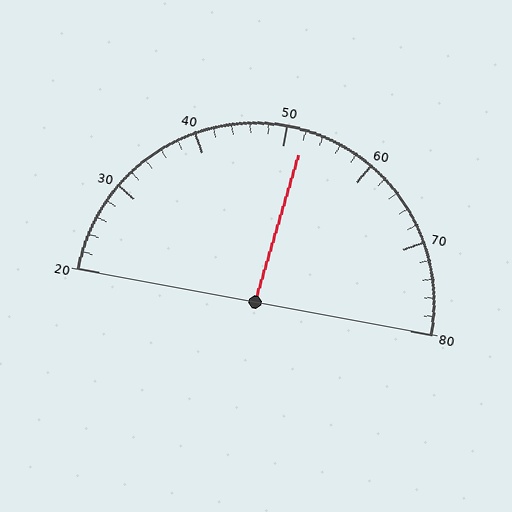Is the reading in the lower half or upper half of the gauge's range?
The reading is in the upper half of the range (20 to 80).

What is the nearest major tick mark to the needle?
The nearest major tick mark is 50.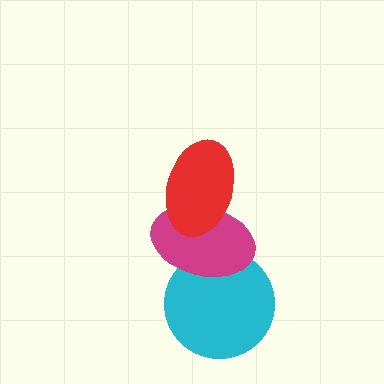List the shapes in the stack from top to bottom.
From top to bottom: the red ellipse, the magenta ellipse, the cyan circle.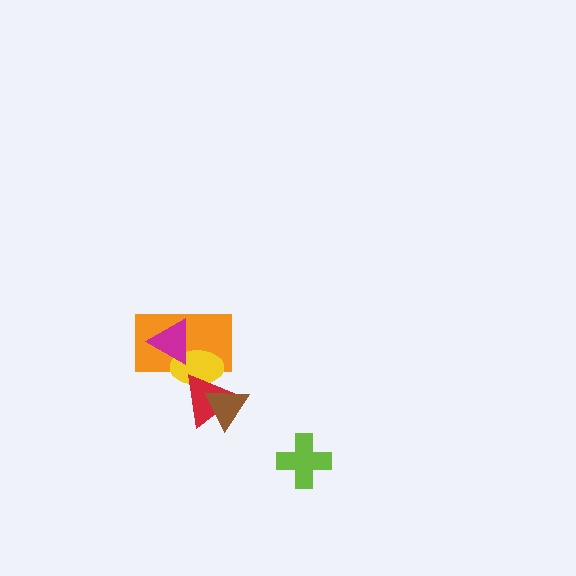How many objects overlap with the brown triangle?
1 object overlaps with the brown triangle.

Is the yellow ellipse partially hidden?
Yes, it is partially covered by another shape.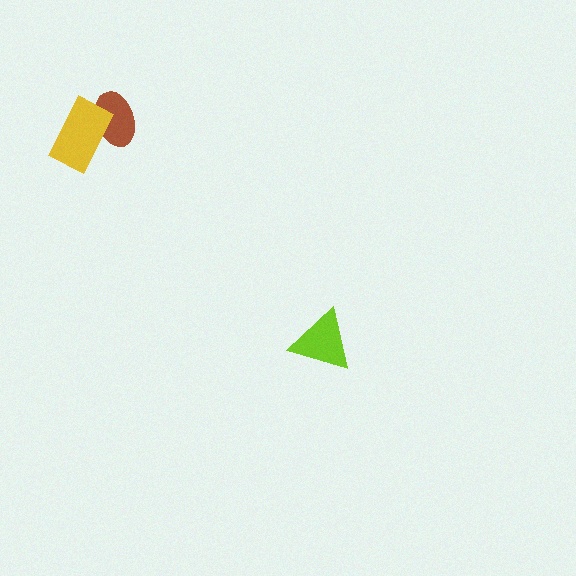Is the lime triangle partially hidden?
No, no other shape covers it.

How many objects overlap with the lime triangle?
0 objects overlap with the lime triangle.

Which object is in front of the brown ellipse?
The yellow rectangle is in front of the brown ellipse.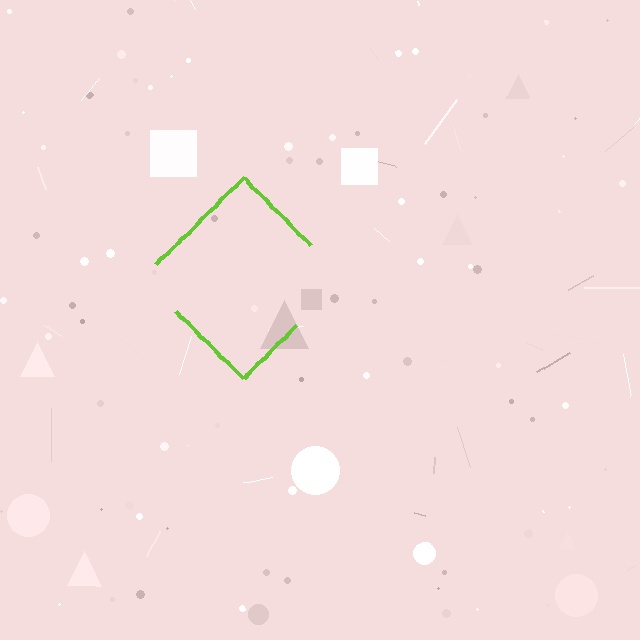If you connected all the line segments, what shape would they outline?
They would outline a diamond.